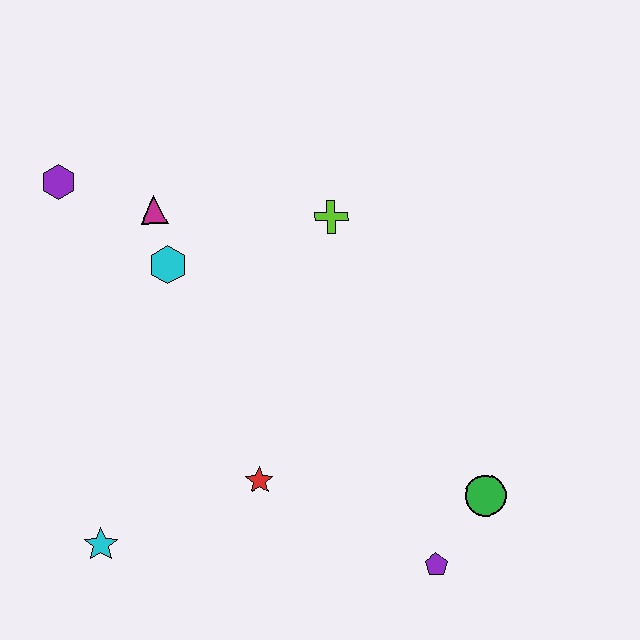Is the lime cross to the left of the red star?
No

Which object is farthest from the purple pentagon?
The purple hexagon is farthest from the purple pentagon.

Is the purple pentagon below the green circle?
Yes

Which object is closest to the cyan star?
The red star is closest to the cyan star.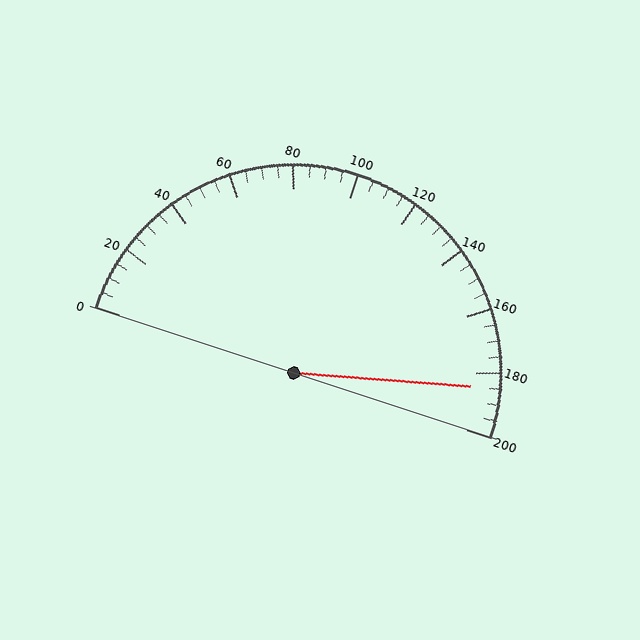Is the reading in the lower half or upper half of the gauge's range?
The reading is in the upper half of the range (0 to 200).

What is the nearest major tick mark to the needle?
The nearest major tick mark is 180.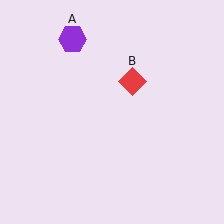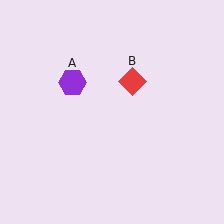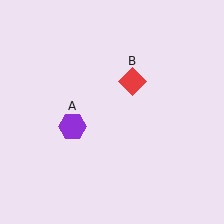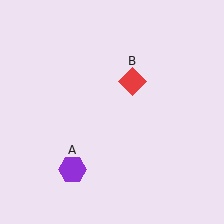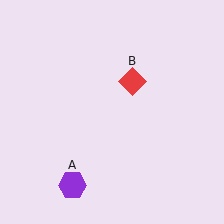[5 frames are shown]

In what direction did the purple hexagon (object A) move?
The purple hexagon (object A) moved down.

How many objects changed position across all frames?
1 object changed position: purple hexagon (object A).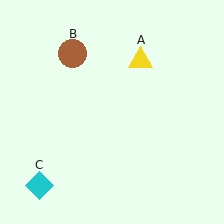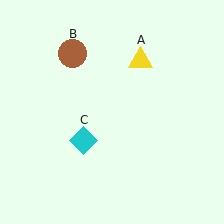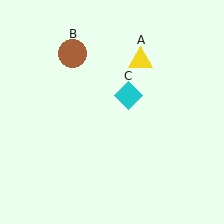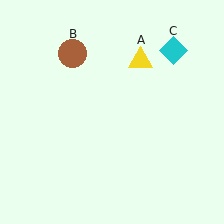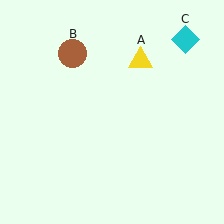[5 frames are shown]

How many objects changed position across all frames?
1 object changed position: cyan diamond (object C).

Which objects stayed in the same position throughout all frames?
Yellow triangle (object A) and brown circle (object B) remained stationary.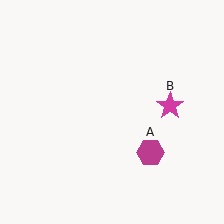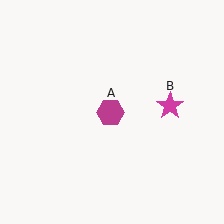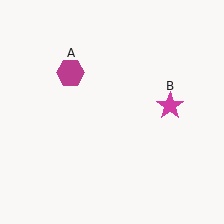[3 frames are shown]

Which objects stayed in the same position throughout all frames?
Magenta star (object B) remained stationary.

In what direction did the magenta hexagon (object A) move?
The magenta hexagon (object A) moved up and to the left.